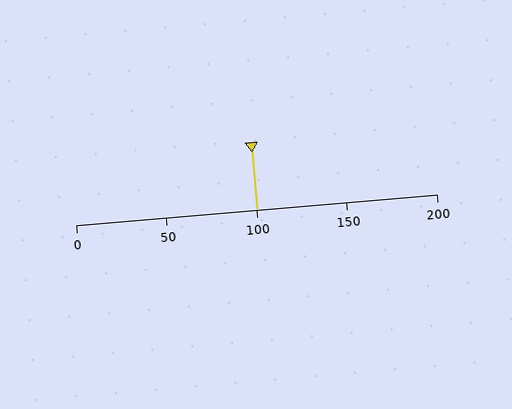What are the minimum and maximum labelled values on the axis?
The axis runs from 0 to 200.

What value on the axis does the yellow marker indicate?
The marker indicates approximately 100.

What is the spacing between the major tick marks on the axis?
The major ticks are spaced 50 apart.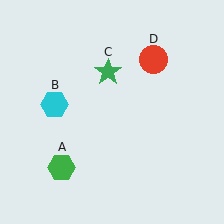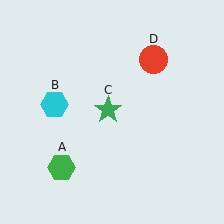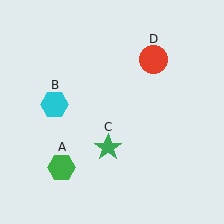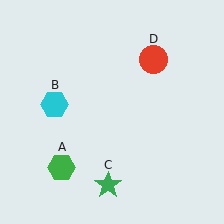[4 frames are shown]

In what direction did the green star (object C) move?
The green star (object C) moved down.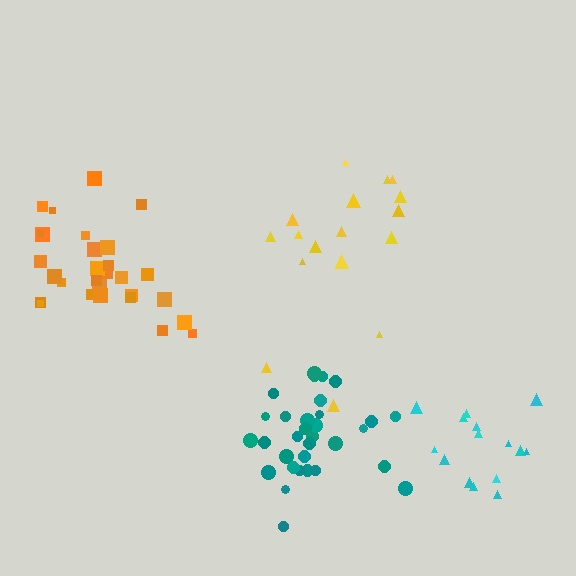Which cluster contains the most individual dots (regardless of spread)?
Teal (32).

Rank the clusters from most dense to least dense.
cyan, teal, orange, yellow.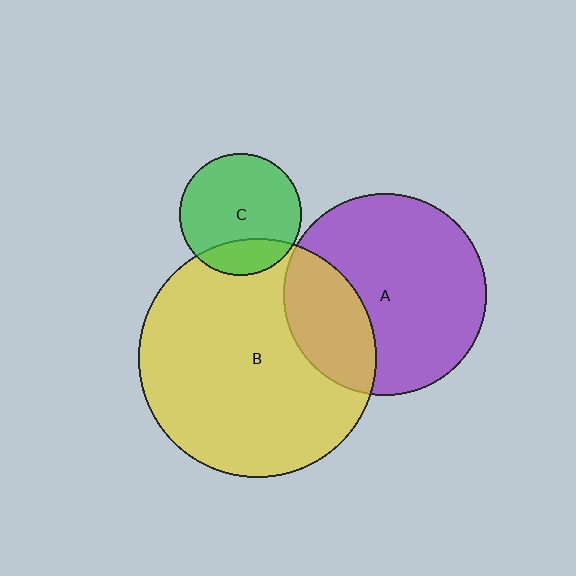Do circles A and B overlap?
Yes.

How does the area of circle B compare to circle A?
Approximately 1.4 times.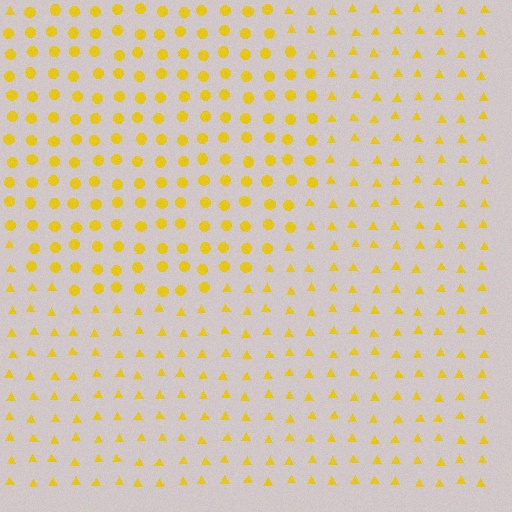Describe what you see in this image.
The image is filled with small yellow elements arranged in a uniform grid. A circle-shaped region contains circles, while the surrounding area contains triangles. The boundary is defined purely by the change in element shape.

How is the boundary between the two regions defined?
The boundary is defined by a change in element shape: circles inside vs. triangles outside. All elements share the same color and spacing.